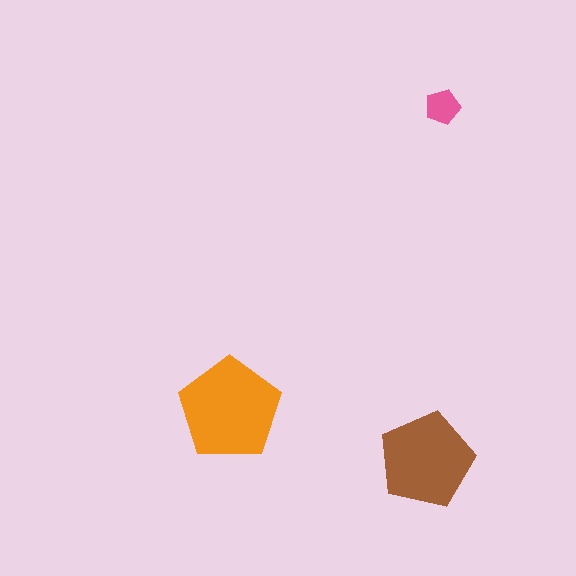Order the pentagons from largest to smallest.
the orange one, the brown one, the pink one.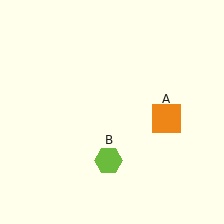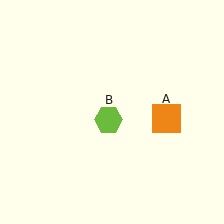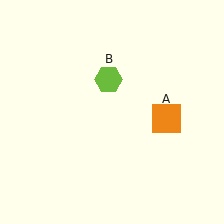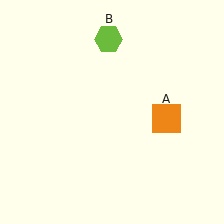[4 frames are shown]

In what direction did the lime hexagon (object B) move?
The lime hexagon (object B) moved up.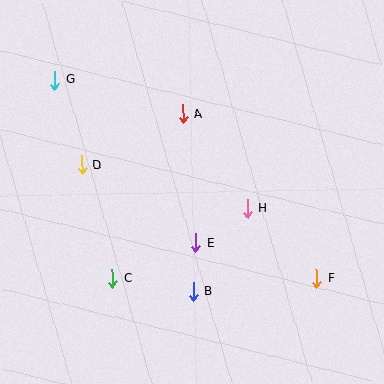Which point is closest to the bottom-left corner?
Point C is closest to the bottom-left corner.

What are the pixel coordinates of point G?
Point G is at (55, 80).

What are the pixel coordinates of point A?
Point A is at (183, 114).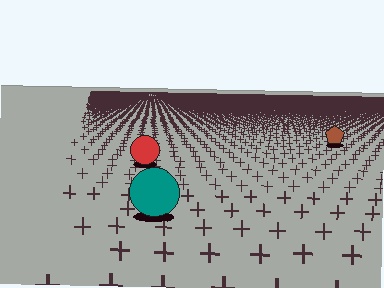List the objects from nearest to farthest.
From nearest to farthest: the teal circle, the red circle, the brown pentagon.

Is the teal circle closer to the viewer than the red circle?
Yes. The teal circle is closer — you can tell from the texture gradient: the ground texture is coarser near it.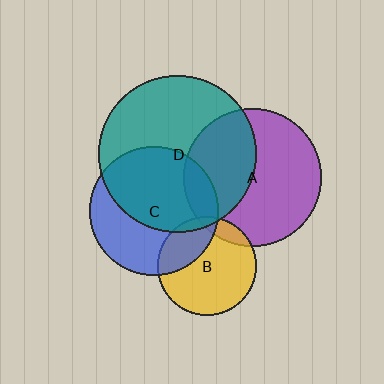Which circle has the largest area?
Circle D (teal).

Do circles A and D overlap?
Yes.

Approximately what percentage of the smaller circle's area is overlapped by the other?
Approximately 40%.